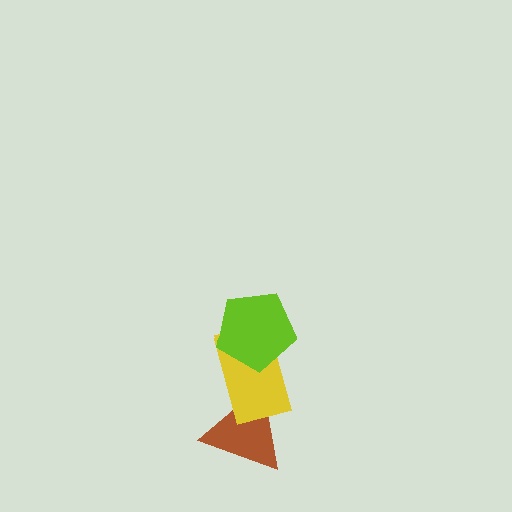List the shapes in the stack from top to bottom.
From top to bottom: the lime pentagon, the yellow rectangle, the brown triangle.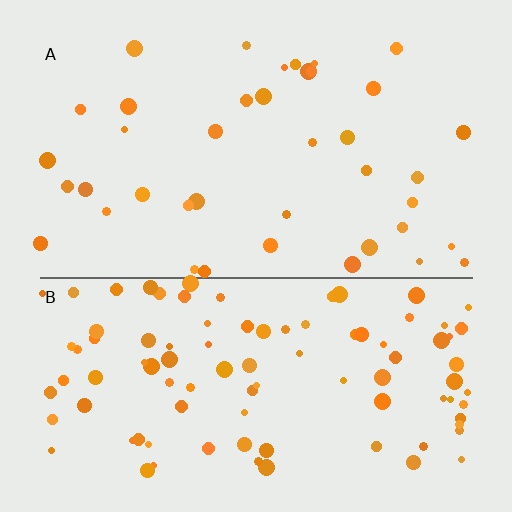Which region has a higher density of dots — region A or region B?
B (the bottom).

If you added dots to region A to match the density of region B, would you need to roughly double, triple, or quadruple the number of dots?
Approximately double.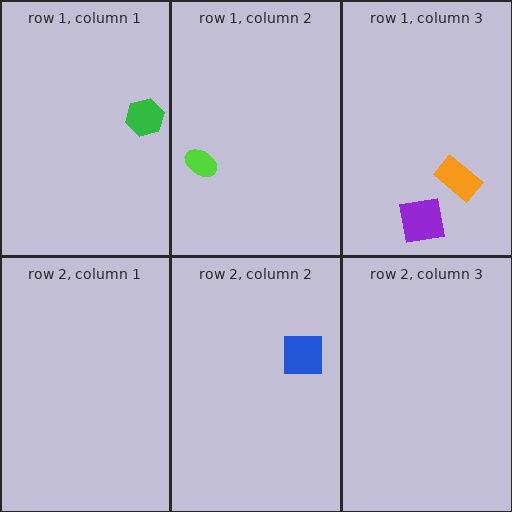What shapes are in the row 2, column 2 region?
The blue square.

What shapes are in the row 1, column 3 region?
The purple square, the orange rectangle.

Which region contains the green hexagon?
The row 1, column 1 region.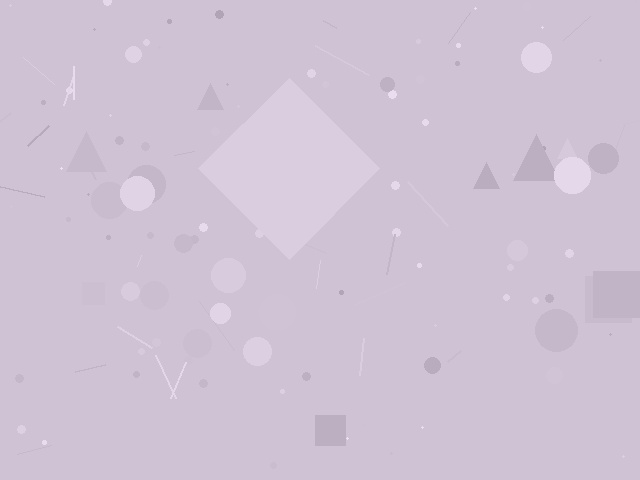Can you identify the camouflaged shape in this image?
The camouflaged shape is a diamond.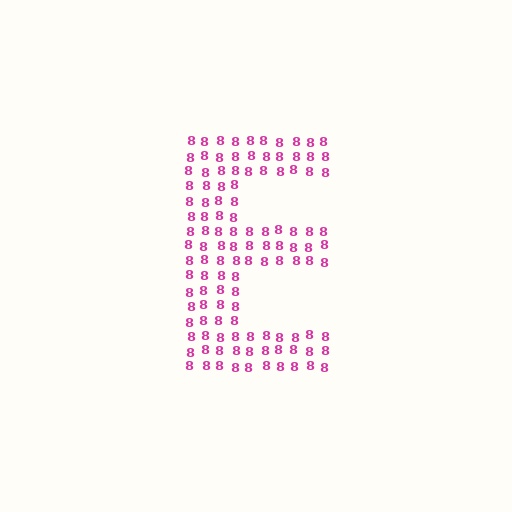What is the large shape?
The large shape is the letter E.